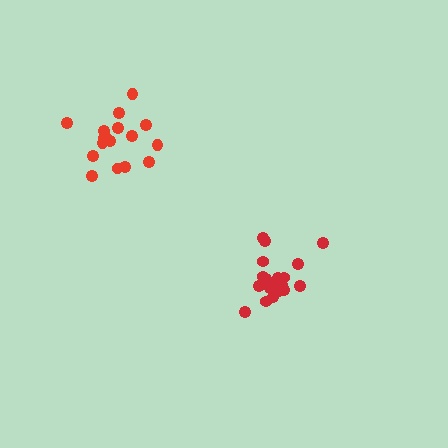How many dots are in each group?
Group 1: 17 dots, Group 2: 19 dots (36 total).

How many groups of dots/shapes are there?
There are 2 groups.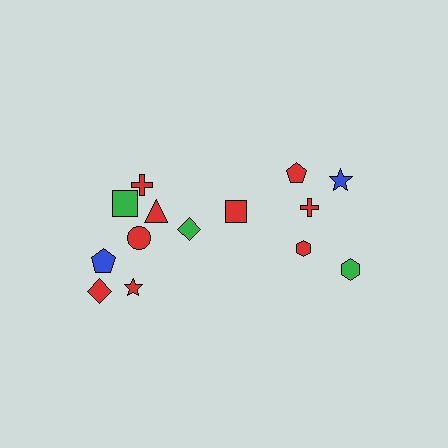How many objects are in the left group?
There are 8 objects.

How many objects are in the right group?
There are 6 objects.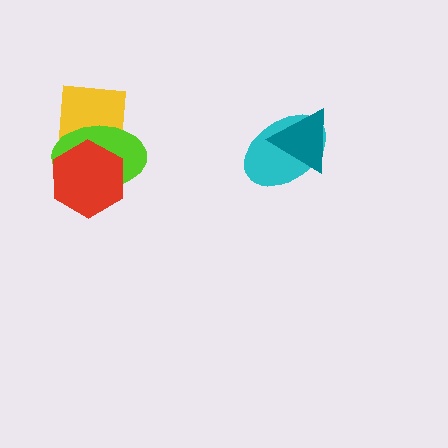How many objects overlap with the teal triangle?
1 object overlaps with the teal triangle.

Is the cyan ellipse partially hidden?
Yes, it is partially covered by another shape.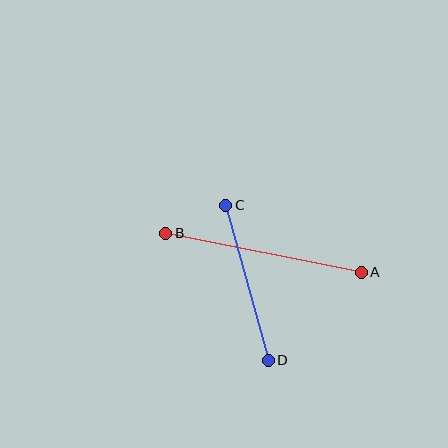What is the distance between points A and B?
The distance is approximately 200 pixels.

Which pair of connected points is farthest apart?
Points A and B are farthest apart.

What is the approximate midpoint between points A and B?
The midpoint is at approximately (263, 253) pixels.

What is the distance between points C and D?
The distance is approximately 161 pixels.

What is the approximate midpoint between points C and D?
The midpoint is at approximately (247, 283) pixels.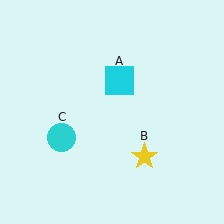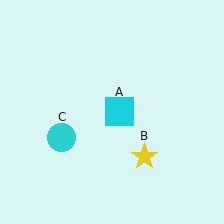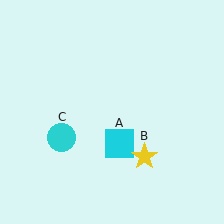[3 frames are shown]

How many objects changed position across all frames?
1 object changed position: cyan square (object A).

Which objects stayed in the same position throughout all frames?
Yellow star (object B) and cyan circle (object C) remained stationary.